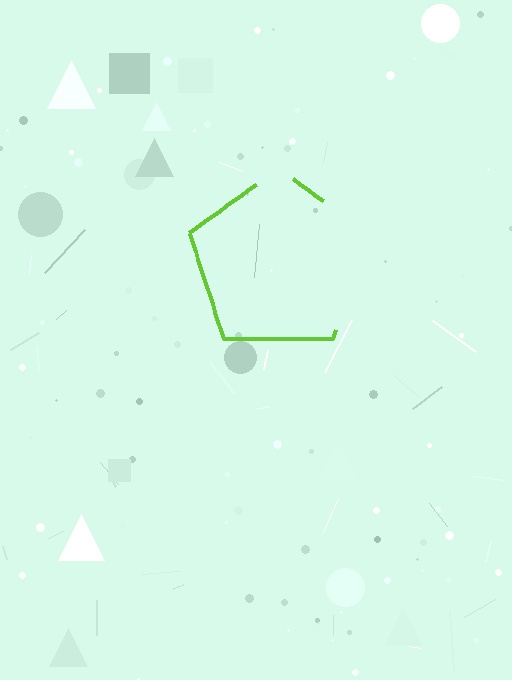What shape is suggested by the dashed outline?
The dashed outline suggests a pentagon.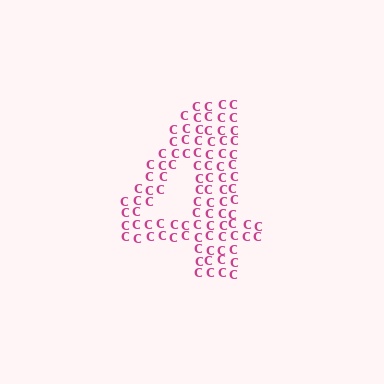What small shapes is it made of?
It is made of small letter C's.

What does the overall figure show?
The overall figure shows the digit 4.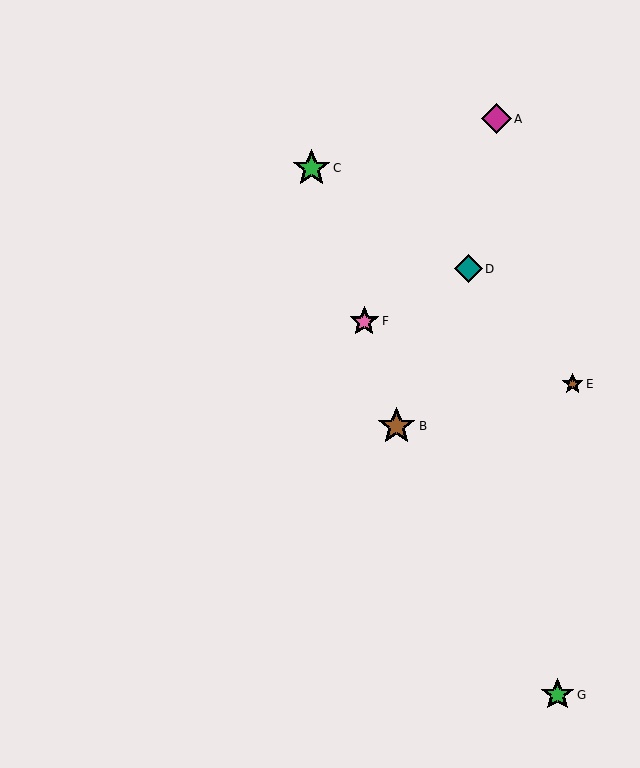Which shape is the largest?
The brown star (labeled B) is the largest.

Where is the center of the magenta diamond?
The center of the magenta diamond is at (496, 119).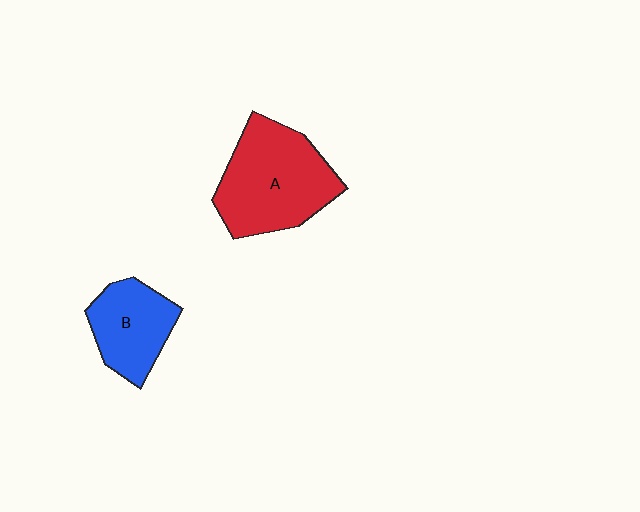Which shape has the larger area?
Shape A (red).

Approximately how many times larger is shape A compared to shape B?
Approximately 1.6 times.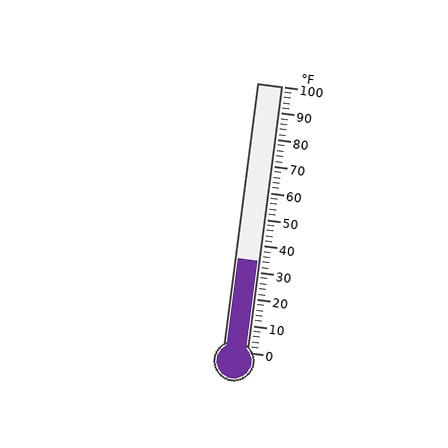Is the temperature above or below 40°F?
The temperature is below 40°F.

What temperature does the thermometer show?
The thermometer shows approximately 34°F.